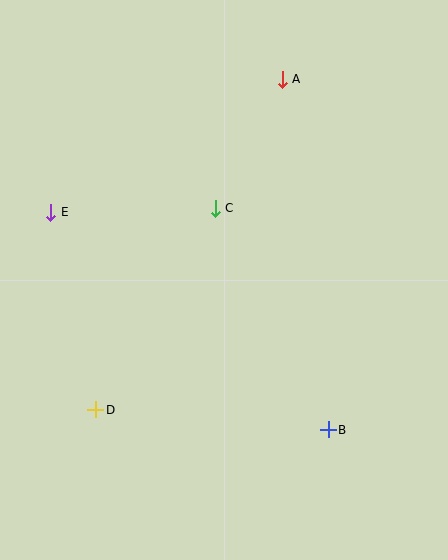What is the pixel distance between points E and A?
The distance between E and A is 267 pixels.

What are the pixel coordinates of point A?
Point A is at (282, 79).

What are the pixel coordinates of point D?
Point D is at (96, 410).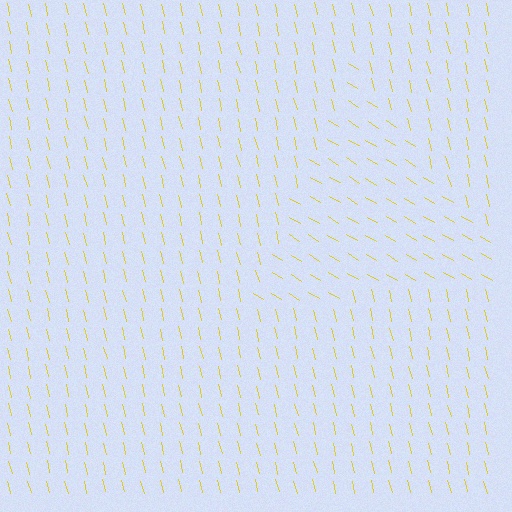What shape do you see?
I see a triangle.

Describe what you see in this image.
The image is filled with small yellow line segments. A triangle region in the image has lines oriented differently from the surrounding lines, creating a visible texture boundary.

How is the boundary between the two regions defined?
The boundary is defined purely by a change in line orientation (approximately 45 degrees difference). All lines are the same color and thickness.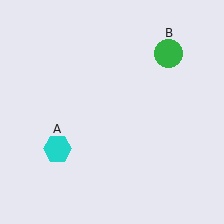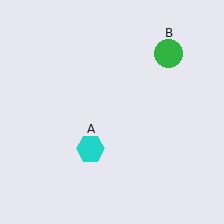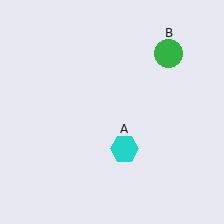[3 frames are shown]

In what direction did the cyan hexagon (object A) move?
The cyan hexagon (object A) moved right.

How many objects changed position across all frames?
1 object changed position: cyan hexagon (object A).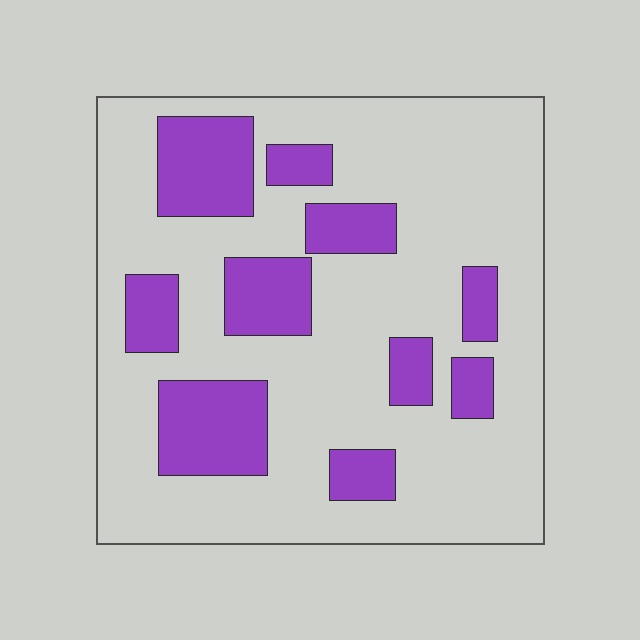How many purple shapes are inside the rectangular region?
10.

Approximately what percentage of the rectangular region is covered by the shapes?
Approximately 25%.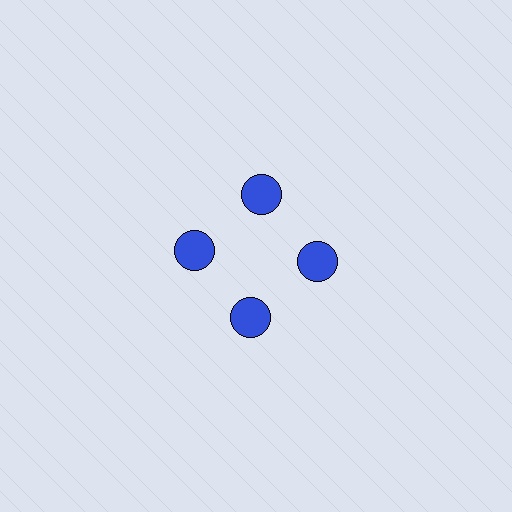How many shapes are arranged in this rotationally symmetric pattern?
There are 4 shapes, arranged in 4 groups of 1.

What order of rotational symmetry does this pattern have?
This pattern has 4-fold rotational symmetry.